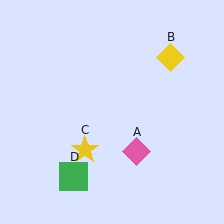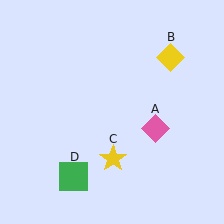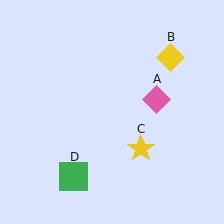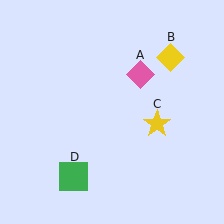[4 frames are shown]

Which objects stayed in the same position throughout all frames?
Yellow diamond (object B) and green square (object D) remained stationary.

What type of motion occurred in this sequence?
The pink diamond (object A), yellow star (object C) rotated counterclockwise around the center of the scene.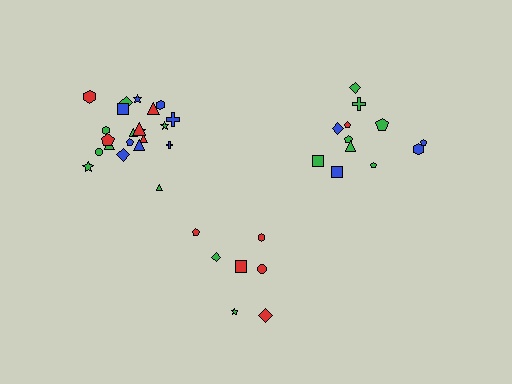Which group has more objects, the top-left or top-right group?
The top-left group.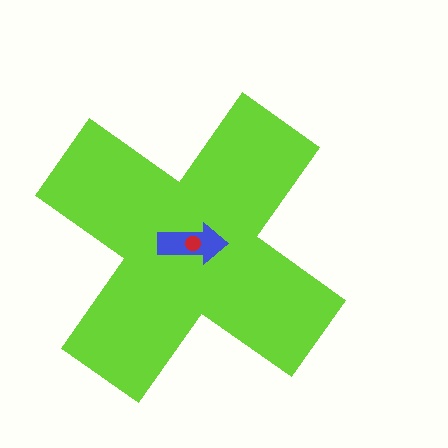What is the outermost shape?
The lime cross.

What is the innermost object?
The red circle.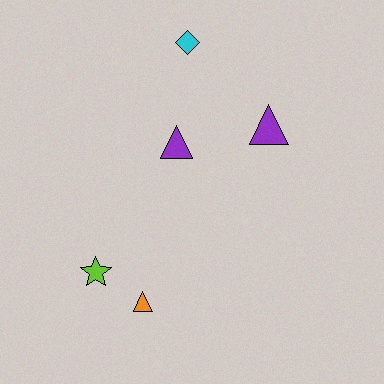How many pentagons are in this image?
There are no pentagons.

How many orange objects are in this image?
There is 1 orange object.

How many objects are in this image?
There are 5 objects.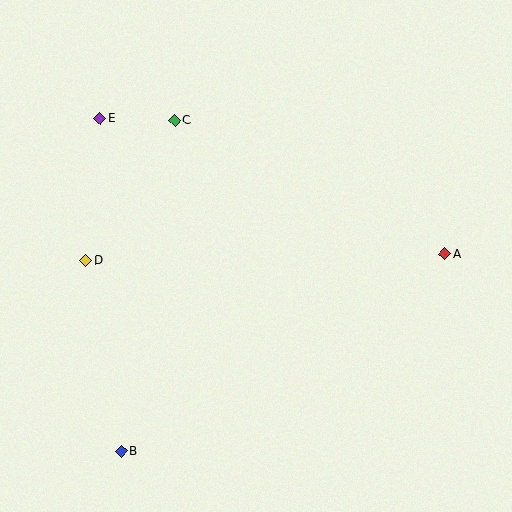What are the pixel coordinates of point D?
Point D is at (86, 261).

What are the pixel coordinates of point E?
Point E is at (100, 118).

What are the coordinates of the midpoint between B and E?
The midpoint between B and E is at (111, 285).